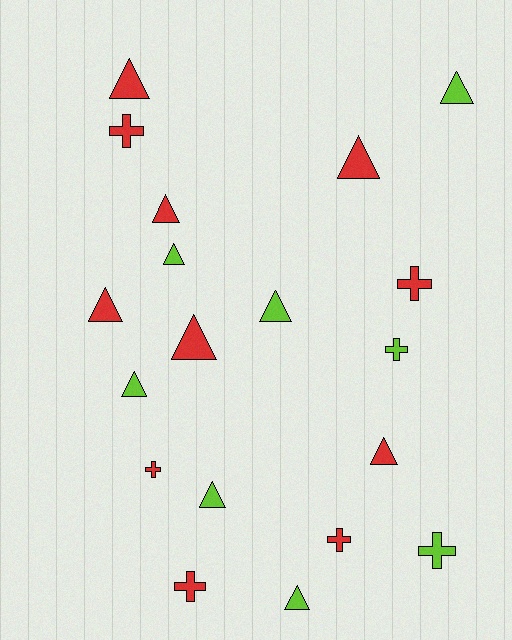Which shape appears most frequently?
Triangle, with 12 objects.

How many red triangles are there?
There are 6 red triangles.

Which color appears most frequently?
Red, with 11 objects.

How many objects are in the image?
There are 19 objects.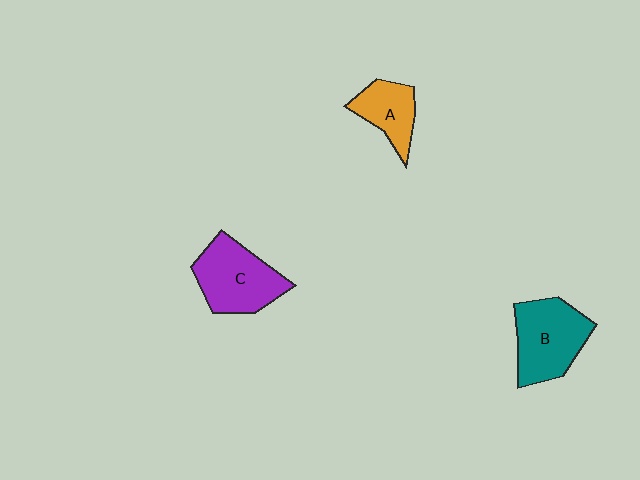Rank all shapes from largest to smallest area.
From largest to smallest: B (teal), C (purple), A (orange).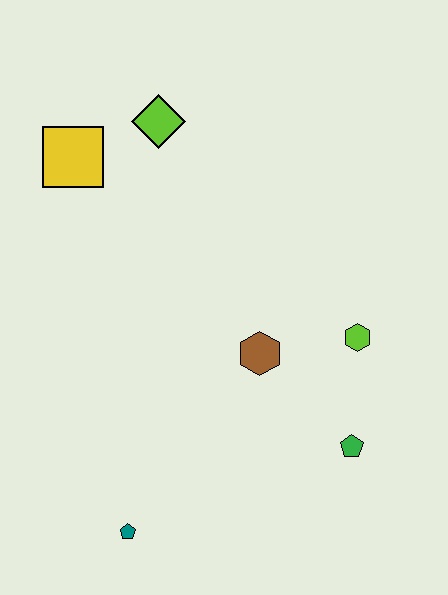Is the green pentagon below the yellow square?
Yes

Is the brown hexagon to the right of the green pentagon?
No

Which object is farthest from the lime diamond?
The teal pentagon is farthest from the lime diamond.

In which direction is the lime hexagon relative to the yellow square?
The lime hexagon is to the right of the yellow square.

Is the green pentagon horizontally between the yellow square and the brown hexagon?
No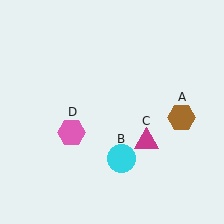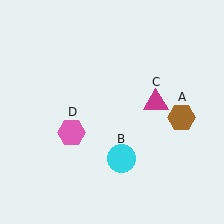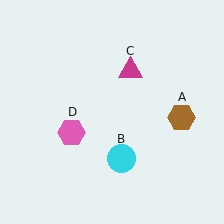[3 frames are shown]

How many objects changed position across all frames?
1 object changed position: magenta triangle (object C).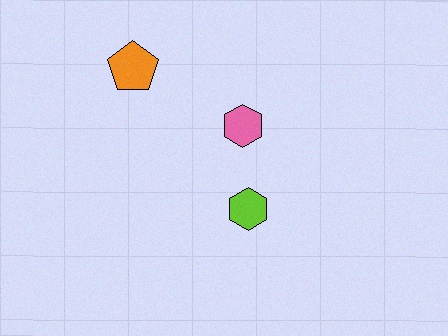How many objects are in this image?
There are 3 objects.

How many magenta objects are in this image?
There are no magenta objects.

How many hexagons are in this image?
There are 2 hexagons.